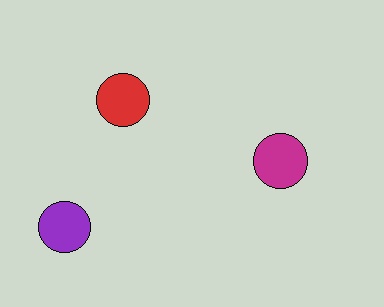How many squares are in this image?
There are no squares.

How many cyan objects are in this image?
There are no cyan objects.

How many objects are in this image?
There are 3 objects.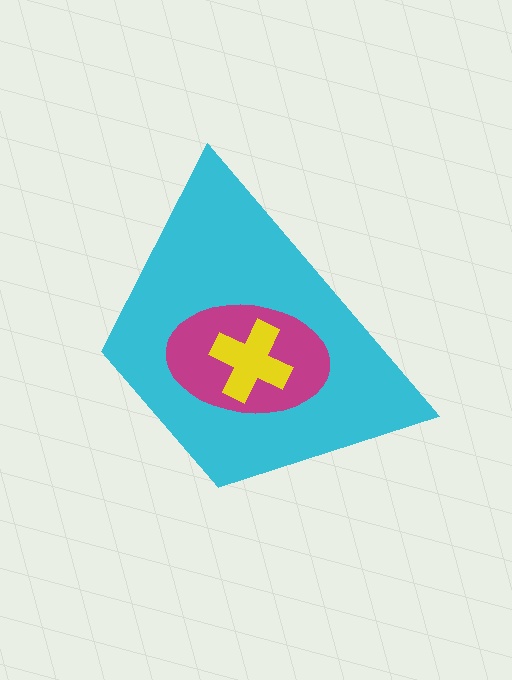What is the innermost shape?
The yellow cross.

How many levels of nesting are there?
3.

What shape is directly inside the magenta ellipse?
The yellow cross.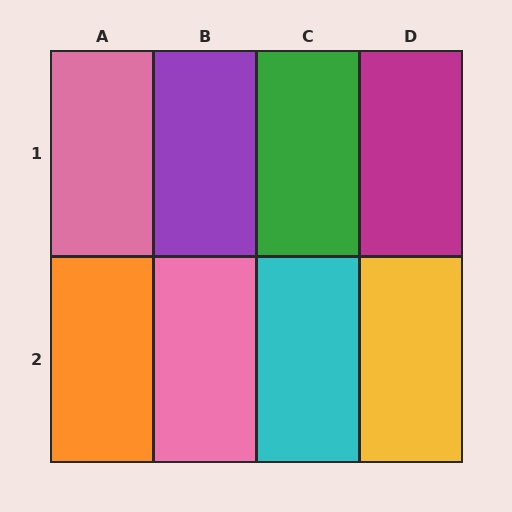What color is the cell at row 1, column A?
Pink.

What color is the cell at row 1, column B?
Purple.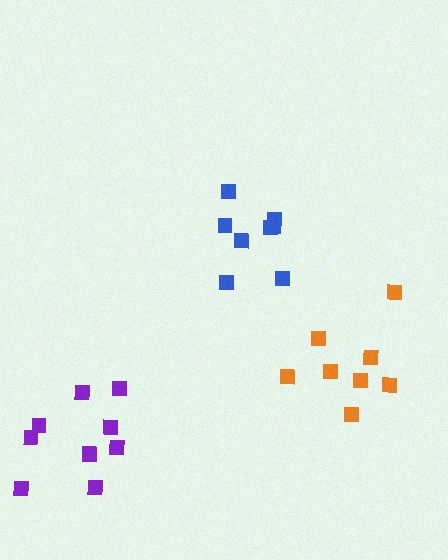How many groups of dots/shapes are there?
There are 3 groups.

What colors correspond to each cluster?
The clusters are colored: orange, purple, blue.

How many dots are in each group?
Group 1: 8 dots, Group 2: 10 dots, Group 3: 8 dots (26 total).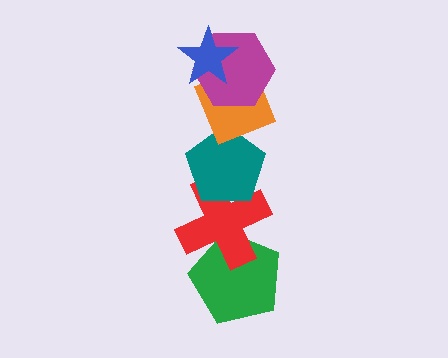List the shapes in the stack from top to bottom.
From top to bottom: the blue star, the magenta hexagon, the orange diamond, the teal pentagon, the red cross, the green pentagon.